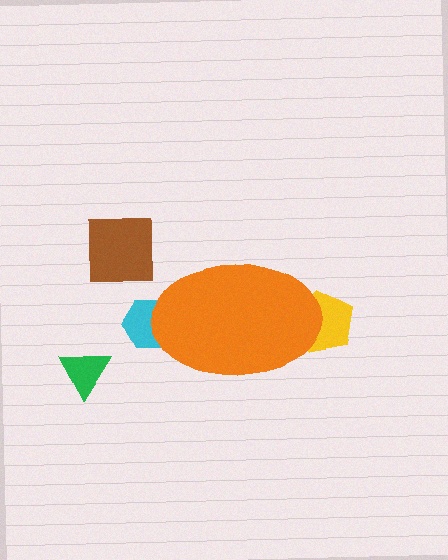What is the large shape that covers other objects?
An orange ellipse.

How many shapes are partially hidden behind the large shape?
2 shapes are partially hidden.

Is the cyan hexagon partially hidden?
Yes, the cyan hexagon is partially hidden behind the orange ellipse.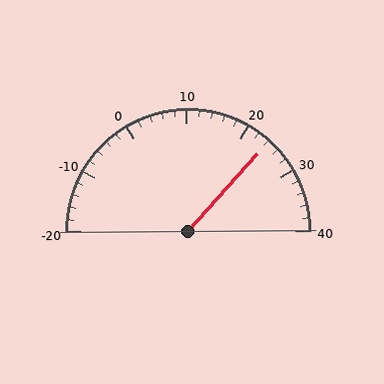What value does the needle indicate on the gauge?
The needle indicates approximately 24.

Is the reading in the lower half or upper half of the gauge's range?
The reading is in the upper half of the range (-20 to 40).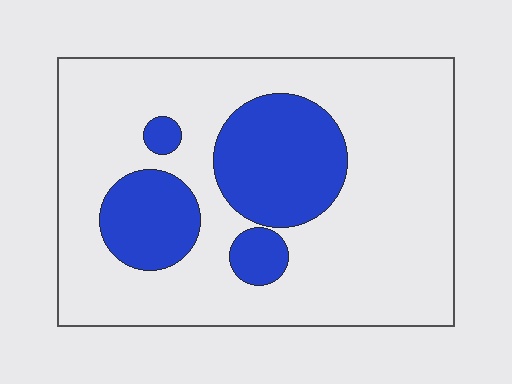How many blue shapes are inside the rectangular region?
4.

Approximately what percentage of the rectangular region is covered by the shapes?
Approximately 25%.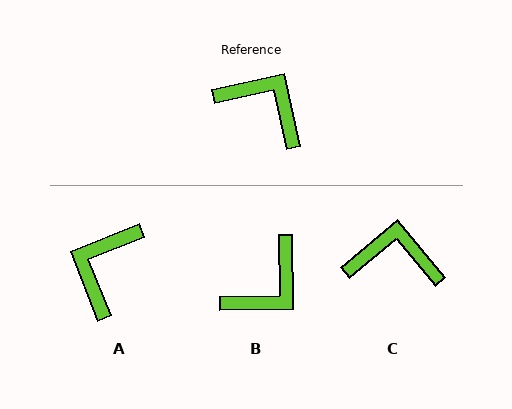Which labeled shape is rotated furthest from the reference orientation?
B, about 101 degrees away.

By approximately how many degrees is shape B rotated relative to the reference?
Approximately 101 degrees clockwise.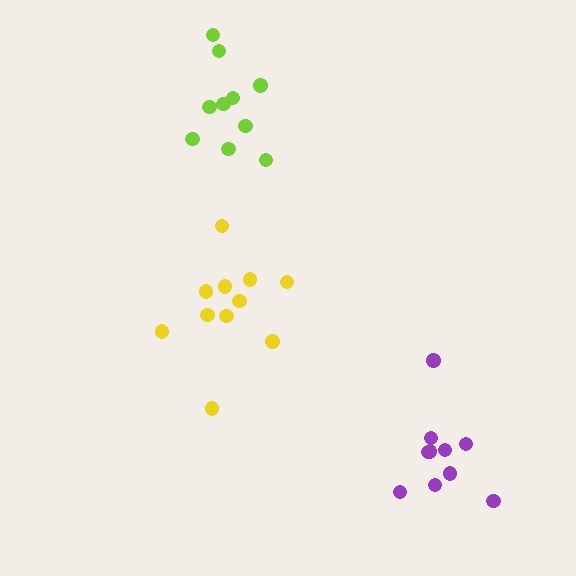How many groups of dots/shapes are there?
There are 3 groups.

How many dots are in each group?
Group 1: 11 dots, Group 2: 10 dots, Group 3: 10 dots (31 total).